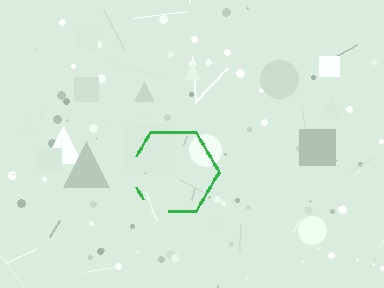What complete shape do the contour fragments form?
The contour fragments form a hexagon.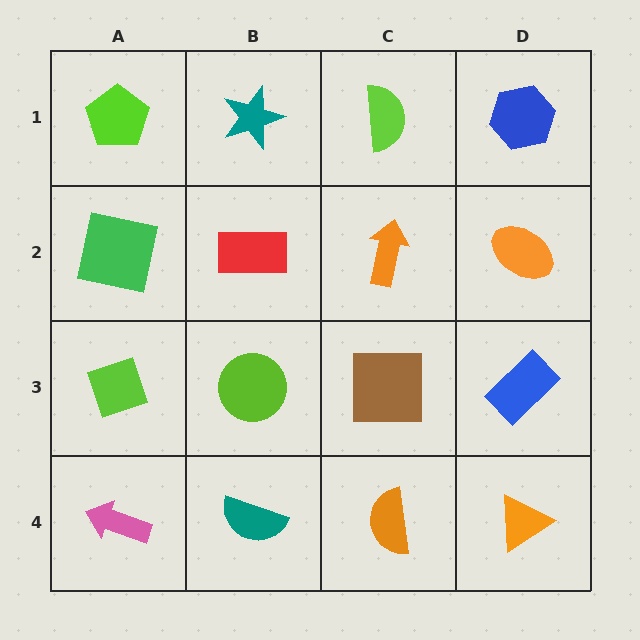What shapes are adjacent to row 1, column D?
An orange ellipse (row 2, column D), a lime semicircle (row 1, column C).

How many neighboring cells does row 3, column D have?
3.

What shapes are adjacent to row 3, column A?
A green square (row 2, column A), a pink arrow (row 4, column A), a lime circle (row 3, column B).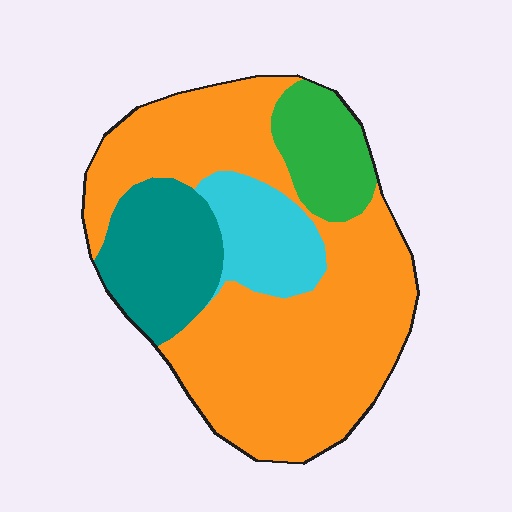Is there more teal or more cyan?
Teal.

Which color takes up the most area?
Orange, at roughly 60%.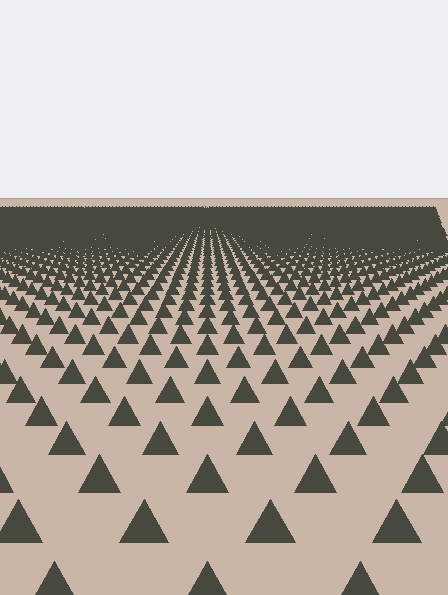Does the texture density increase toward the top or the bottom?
Density increases toward the top.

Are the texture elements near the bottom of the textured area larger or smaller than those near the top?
Larger. Near the bottom, elements are closer to the viewer and appear at a bigger on-screen size.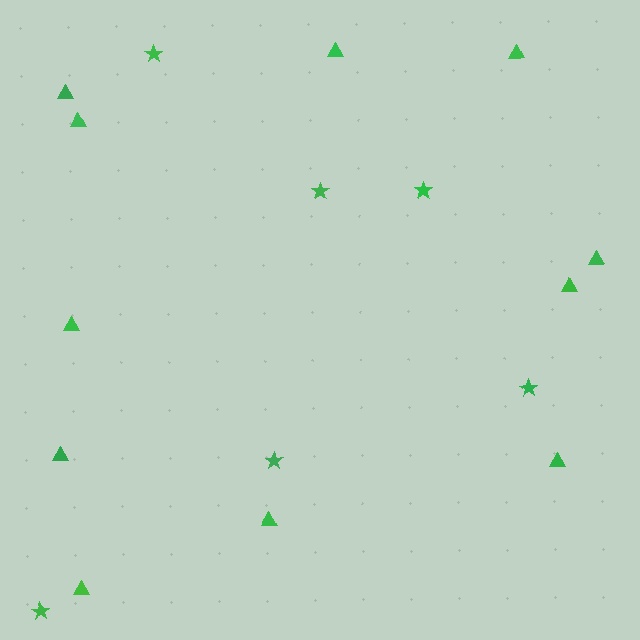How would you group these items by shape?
There are 2 groups: one group of stars (6) and one group of triangles (11).